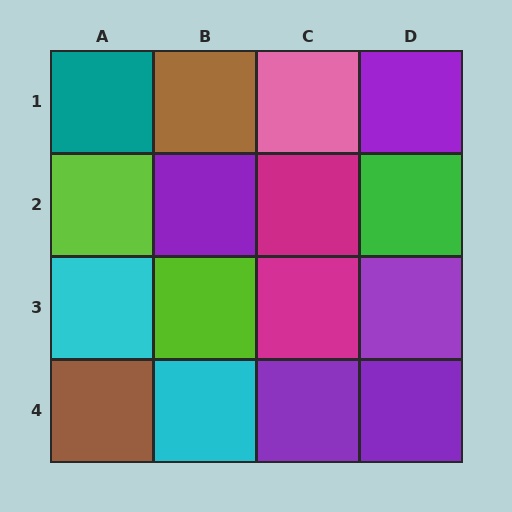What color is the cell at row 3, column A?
Cyan.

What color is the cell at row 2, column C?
Magenta.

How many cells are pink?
1 cell is pink.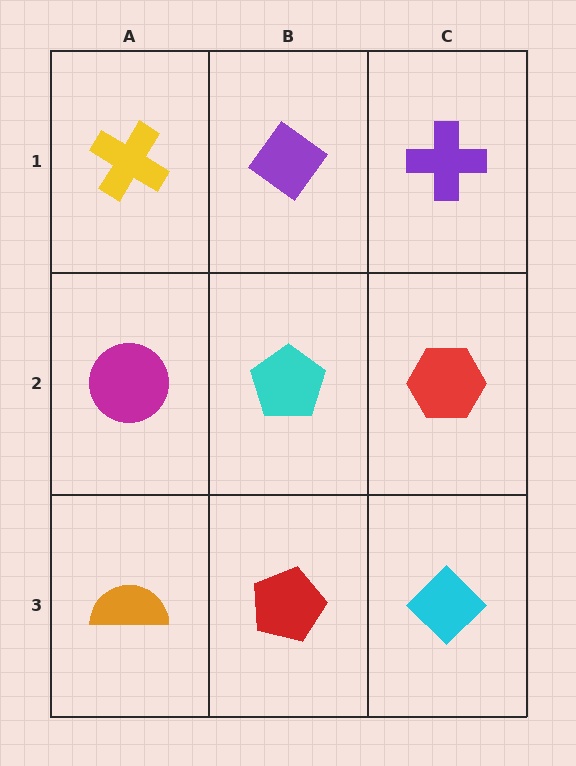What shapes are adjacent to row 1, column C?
A red hexagon (row 2, column C), a purple diamond (row 1, column B).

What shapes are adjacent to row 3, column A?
A magenta circle (row 2, column A), a red pentagon (row 3, column B).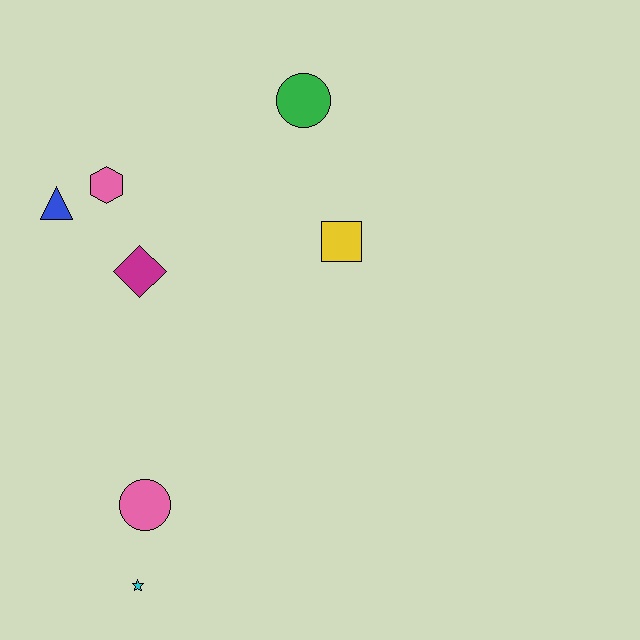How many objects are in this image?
There are 7 objects.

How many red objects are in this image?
There are no red objects.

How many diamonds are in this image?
There is 1 diamond.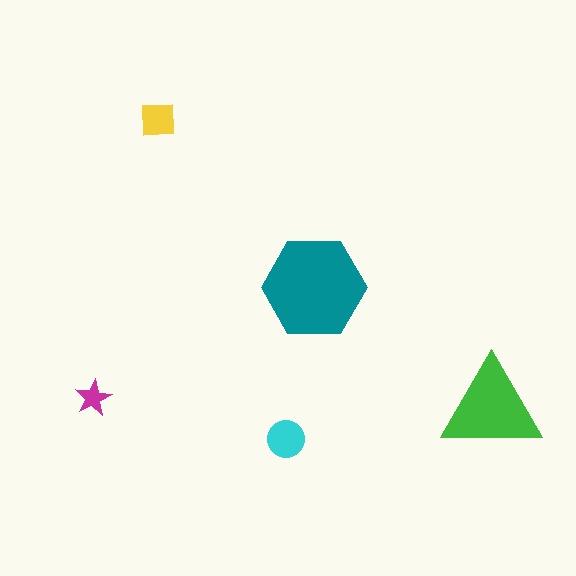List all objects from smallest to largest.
The magenta star, the yellow square, the cyan circle, the green triangle, the teal hexagon.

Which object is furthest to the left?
The magenta star is leftmost.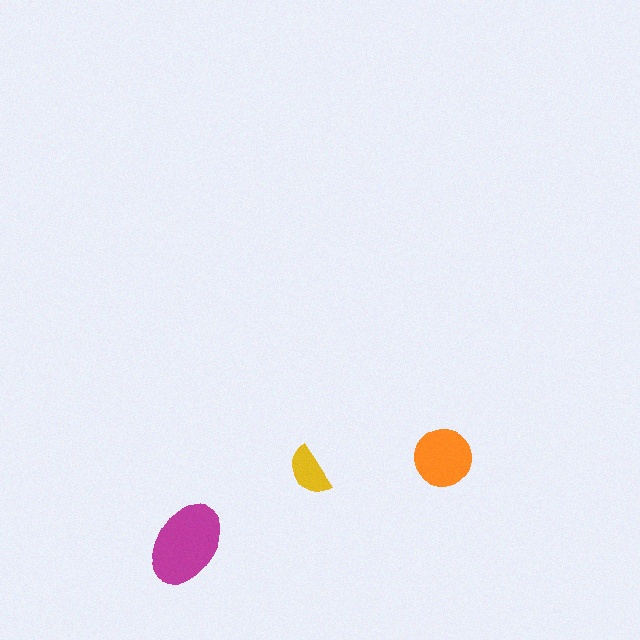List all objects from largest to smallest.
The magenta ellipse, the orange circle, the yellow semicircle.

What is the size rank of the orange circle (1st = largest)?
2nd.